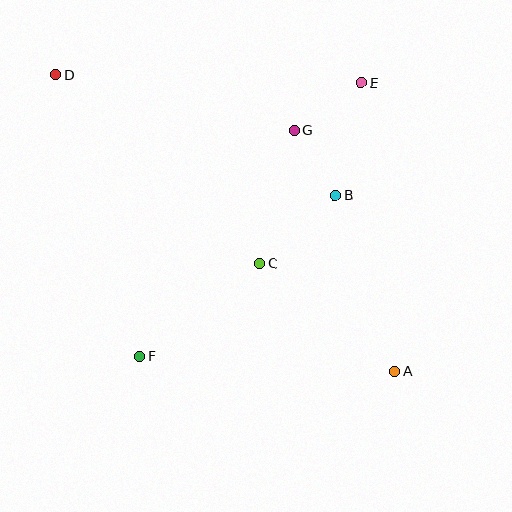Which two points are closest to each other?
Points B and G are closest to each other.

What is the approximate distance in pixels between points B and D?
The distance between B and D is approximately 305 pixels.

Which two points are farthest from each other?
Points A and D are farthest from each other.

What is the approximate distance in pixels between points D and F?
The distance between D and F is approximately 295 pixels.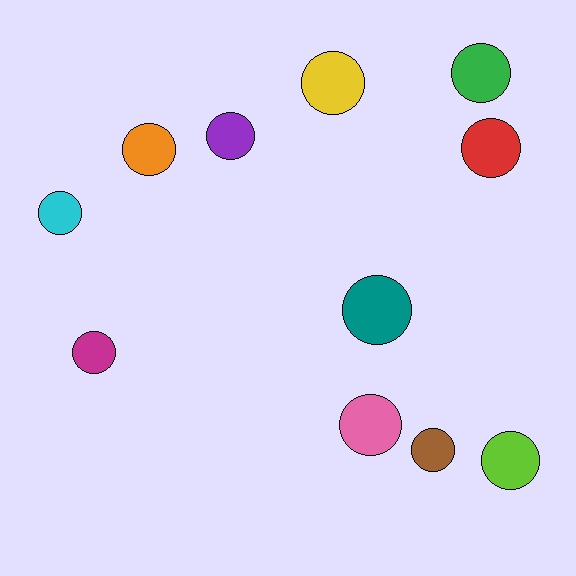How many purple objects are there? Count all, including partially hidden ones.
There is 1 purple object.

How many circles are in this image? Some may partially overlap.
There are 11 circles.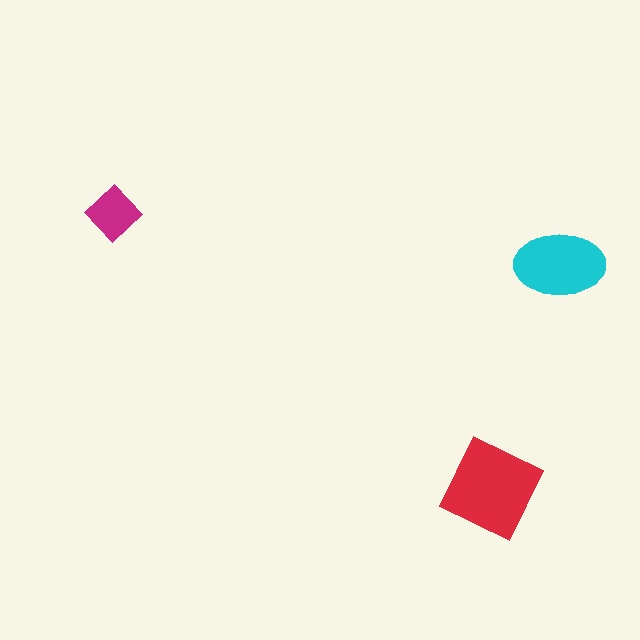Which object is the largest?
The red square.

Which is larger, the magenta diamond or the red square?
The red square.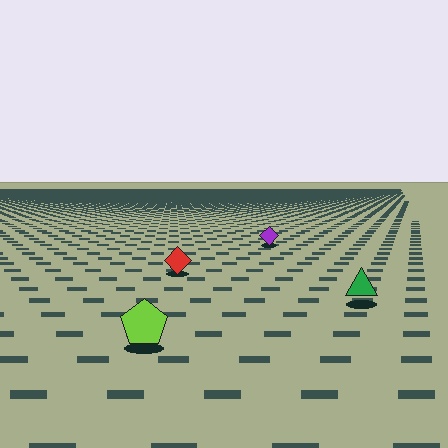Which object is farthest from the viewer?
The purple diamond is farthest from the viewer. It appears smaller and the ground texture around it is denser.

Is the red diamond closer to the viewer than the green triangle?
No. The green triangle is closer — you can tell from the texture gradient: the ground texture is coarser near it.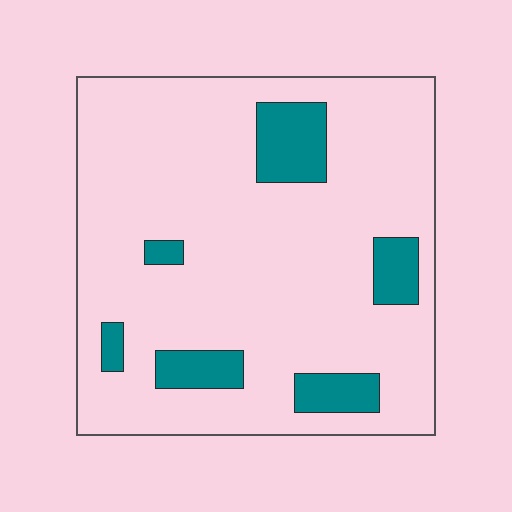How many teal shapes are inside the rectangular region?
6.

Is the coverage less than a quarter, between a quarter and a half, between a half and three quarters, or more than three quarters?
Less than a quarter.